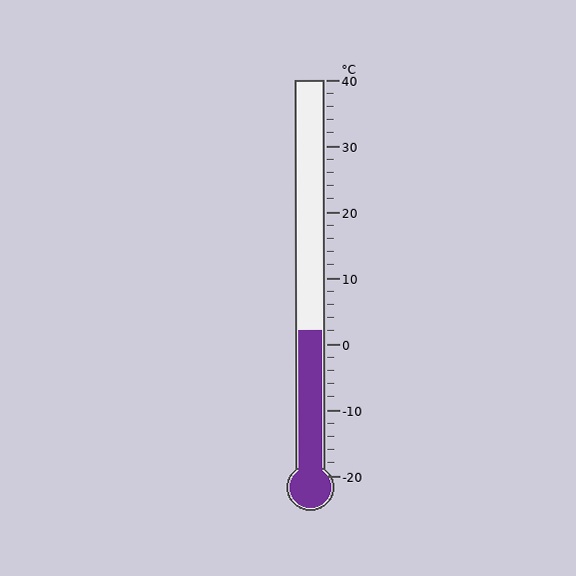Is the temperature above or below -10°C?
The temperature is above -10°C.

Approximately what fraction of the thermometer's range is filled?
The thermometer is filled to approximately 35% of its range.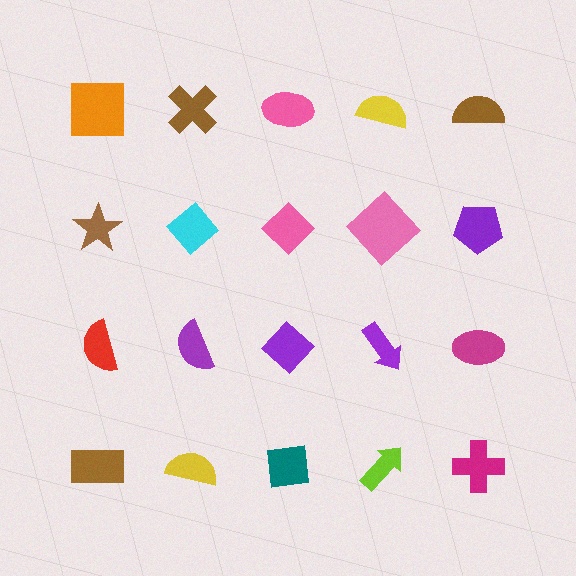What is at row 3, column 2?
A purple semicircle.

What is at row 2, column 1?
A brown star.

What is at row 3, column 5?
A magenta ellipse.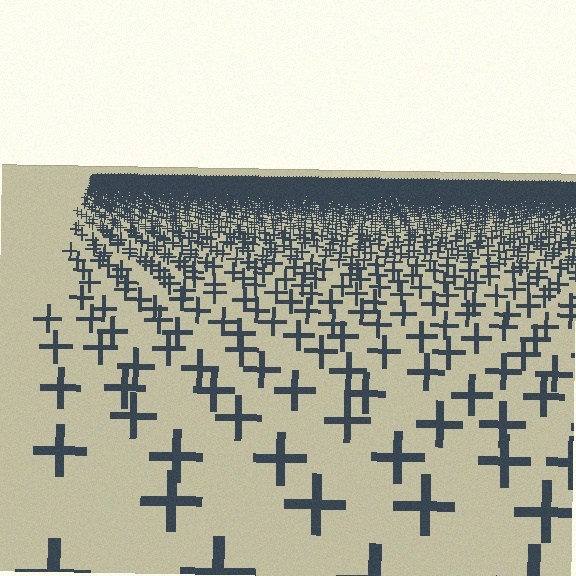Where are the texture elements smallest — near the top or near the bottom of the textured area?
Near the top.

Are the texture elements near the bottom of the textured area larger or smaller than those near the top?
Larger. Near the bottom, elements are closer to the viewer and appear at a bigger on-screen size.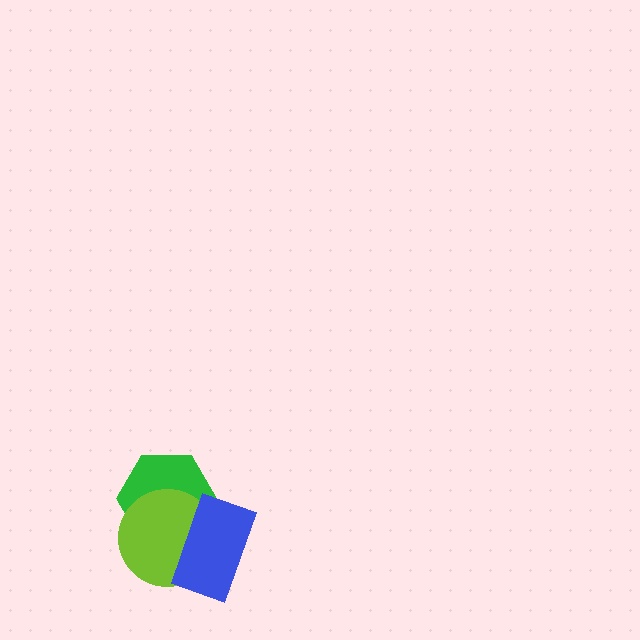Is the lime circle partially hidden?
Yes, it is partially covered by another shape.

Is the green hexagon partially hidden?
Yes, it is partially covered by another shape.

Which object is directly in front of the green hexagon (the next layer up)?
The lime circle is directly in front of the green hexagon.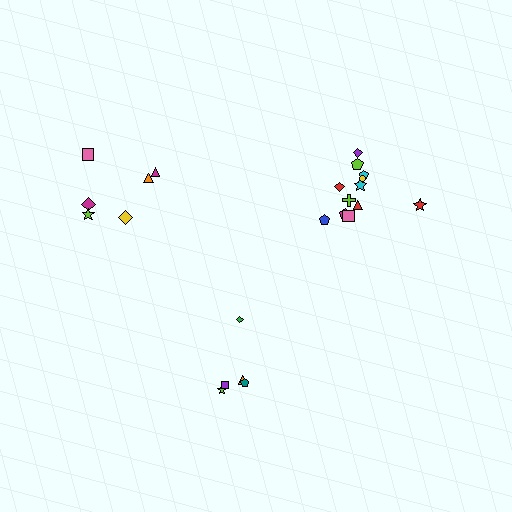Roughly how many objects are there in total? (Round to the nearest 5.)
Roughly 25 objects in total.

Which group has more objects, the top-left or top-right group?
The top-right group.